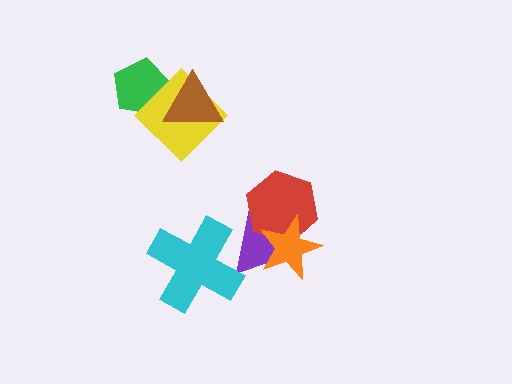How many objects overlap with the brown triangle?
2 objects overlap with the brown triangle.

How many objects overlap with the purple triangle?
3 objects overlap with the purple triangle.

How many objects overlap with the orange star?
2 objects overlap with the orange star.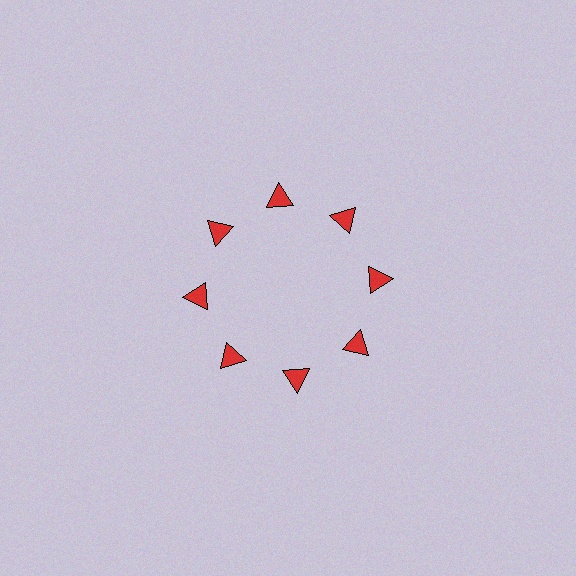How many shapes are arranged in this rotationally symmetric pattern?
There are 8 shapes, arranged in 8 groups of 1.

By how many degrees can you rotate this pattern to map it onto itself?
The pattern maps onto itself every 45 degrees of rotation.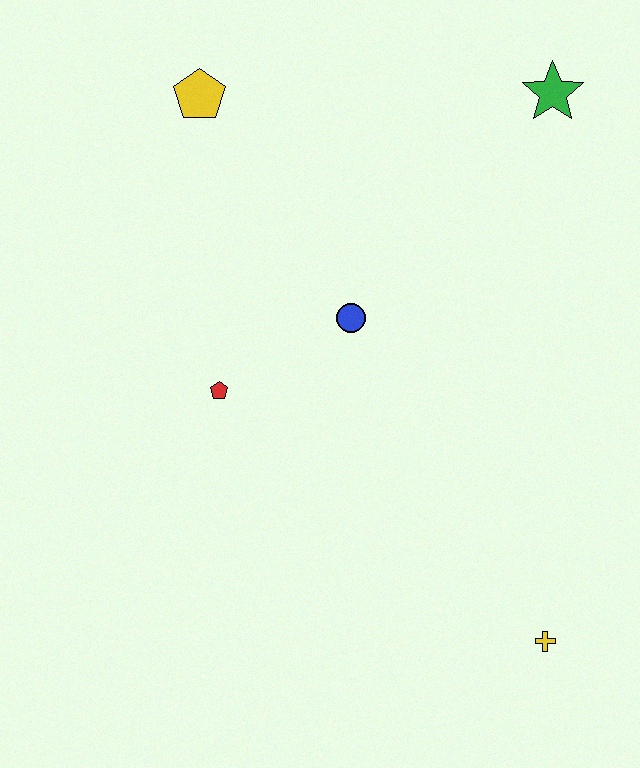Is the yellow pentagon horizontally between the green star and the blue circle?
No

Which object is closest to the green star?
The blue circle is closest to the green star.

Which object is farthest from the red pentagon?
The green star is farthest from the red pentagon.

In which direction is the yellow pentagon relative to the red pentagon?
The yellow pentagon is above the red pentagon.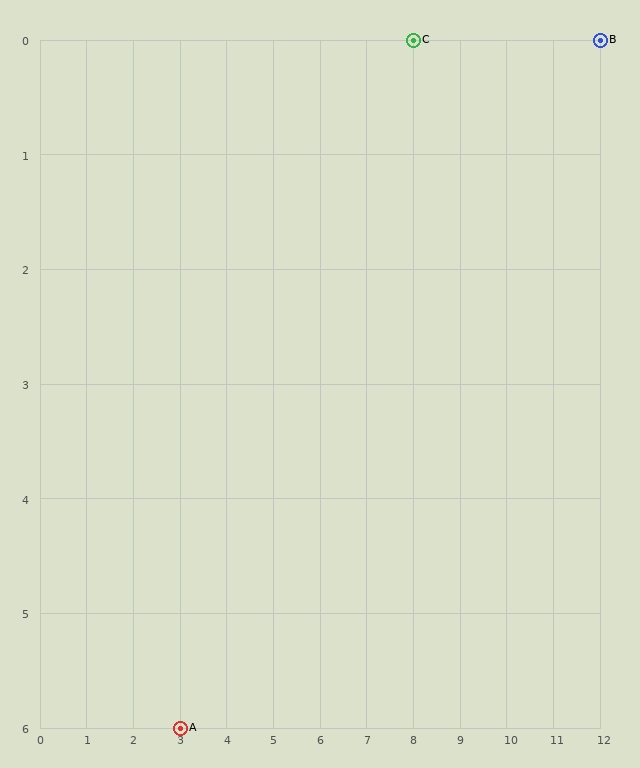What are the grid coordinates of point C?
Point C is at grid coordinates (8, 0).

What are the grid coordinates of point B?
Point B is at grid coordinates (12, 0).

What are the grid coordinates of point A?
Point A is at grid coordinates (3, 6).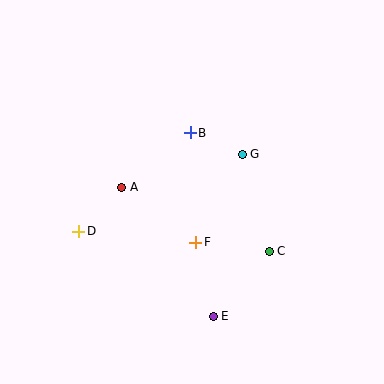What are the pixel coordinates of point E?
Point E is at (213, 316).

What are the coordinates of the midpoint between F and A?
The midpoint between F and A is at (159, 215).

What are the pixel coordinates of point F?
Point F is at (196, 242).